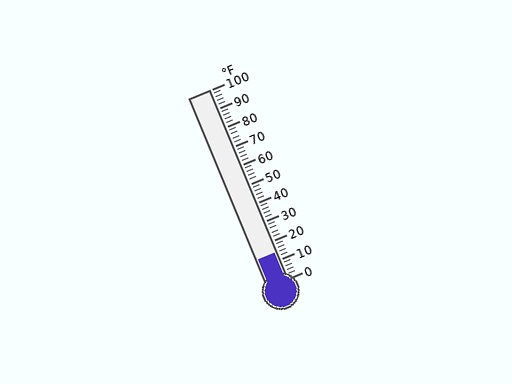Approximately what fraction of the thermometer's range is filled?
The thermometer is filled to approximately 15% of its range.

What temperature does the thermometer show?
The thermometer shows approximately 14°F.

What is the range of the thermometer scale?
The thermometer scale ranges from 0°F to 100°F.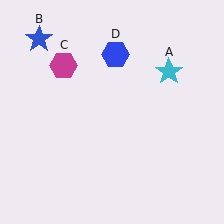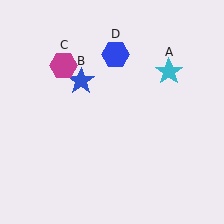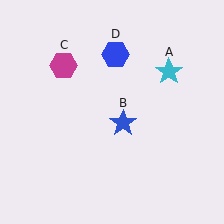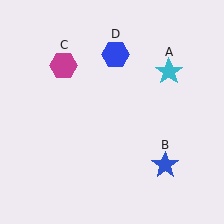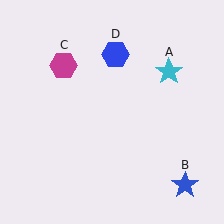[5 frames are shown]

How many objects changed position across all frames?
1 object changed position: blue star (object B).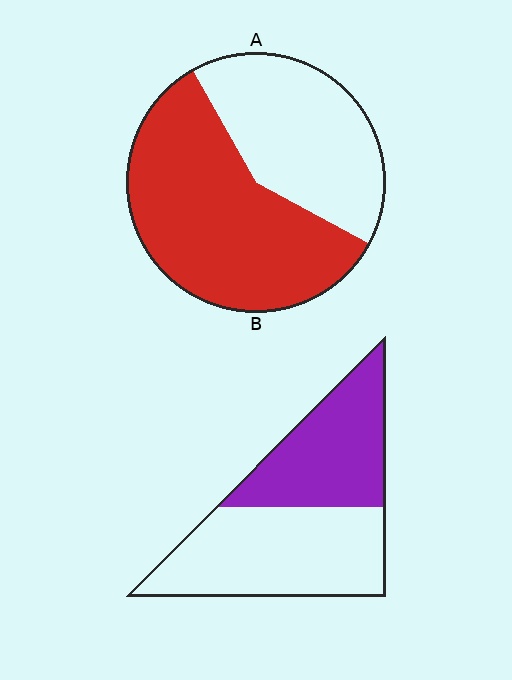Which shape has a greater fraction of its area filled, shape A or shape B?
Shape A.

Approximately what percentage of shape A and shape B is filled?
A is approximately 60% and B is approximately 45%.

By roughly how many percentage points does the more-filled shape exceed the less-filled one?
By roughly 15 percentage points (A over B).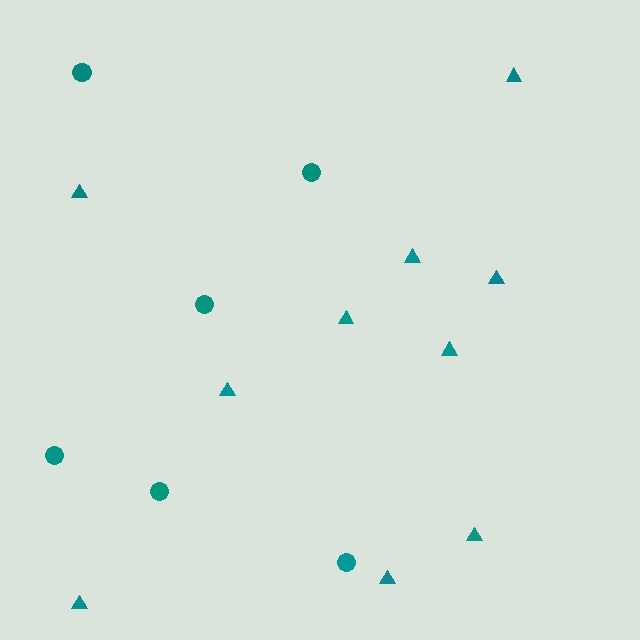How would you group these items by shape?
There are 2 groups: one group of circles (6) and one group of triangles (10).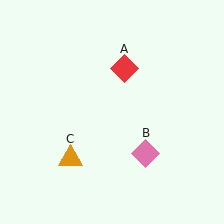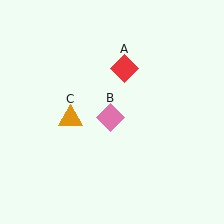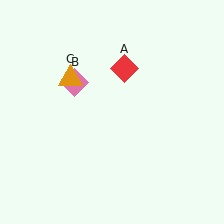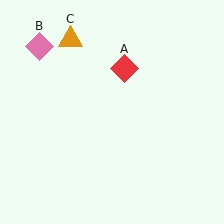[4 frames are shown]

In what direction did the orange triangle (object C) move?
The orange triangle (object C) moved up.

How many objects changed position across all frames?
2 objects changed position: pink diamond (object B), orange triangle (object C).